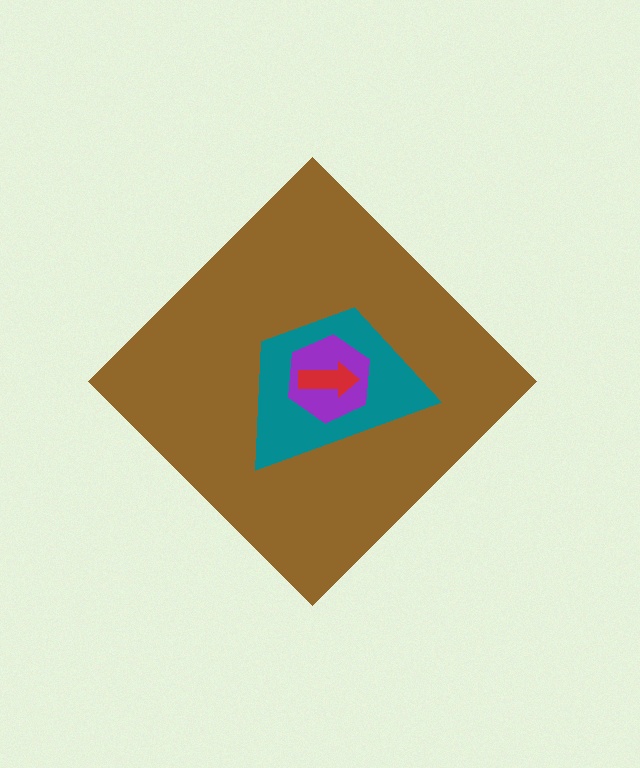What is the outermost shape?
The brown diamond.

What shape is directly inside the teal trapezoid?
The purple hexagon.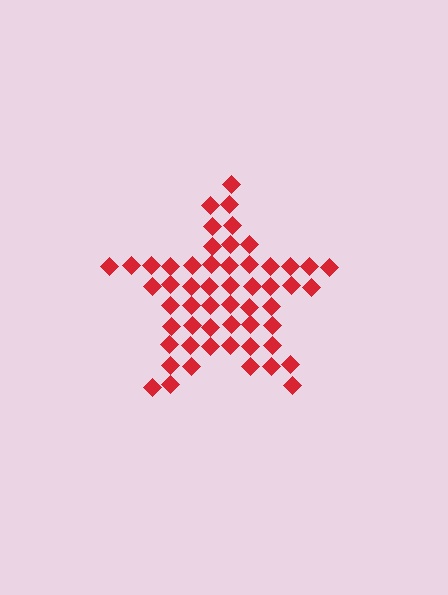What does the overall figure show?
The overall figure shows a star.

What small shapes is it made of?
It is made of small diamonds.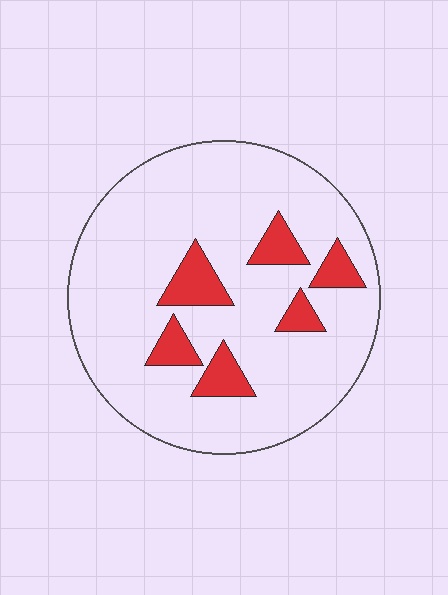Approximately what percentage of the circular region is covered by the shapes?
Approximately 15%.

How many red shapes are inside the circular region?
6.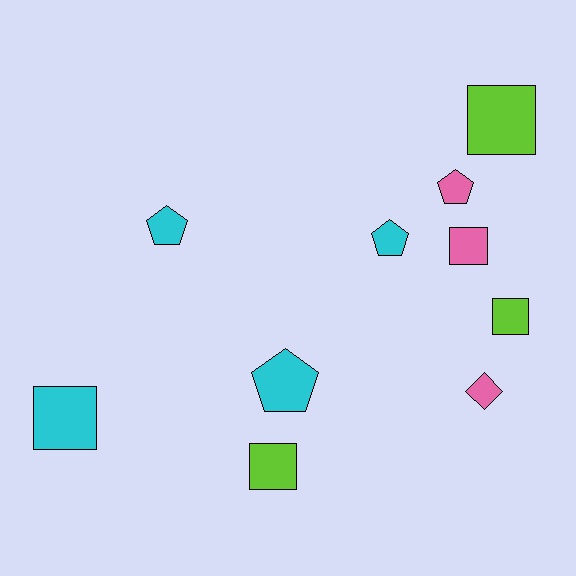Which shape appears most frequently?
Square, with 5 objects.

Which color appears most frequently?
Cyan, with 4 objects.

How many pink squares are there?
There is 1 pink square.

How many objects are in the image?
There are 10 objects.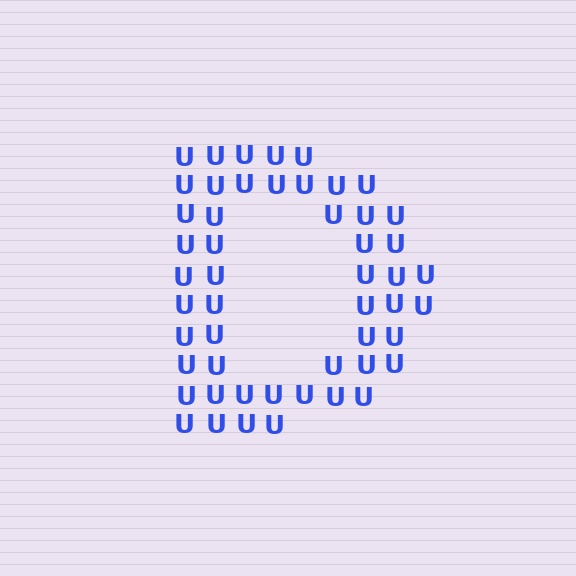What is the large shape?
The large shape is the letter D.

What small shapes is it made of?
It is made of small letter U's.